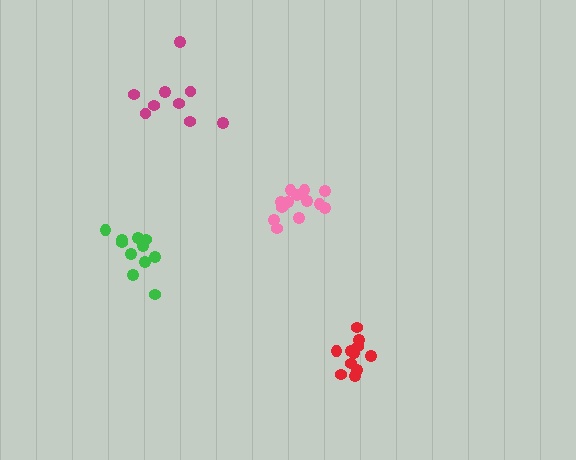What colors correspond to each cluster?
The clusters are colored: red, pink, green, magenta.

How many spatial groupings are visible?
There are 4 spatial groupings.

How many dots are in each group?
Group 1: 11 dots, Group 2: 13 dots, Group 3: 11 dots, Group 4: 9 dots (44 total).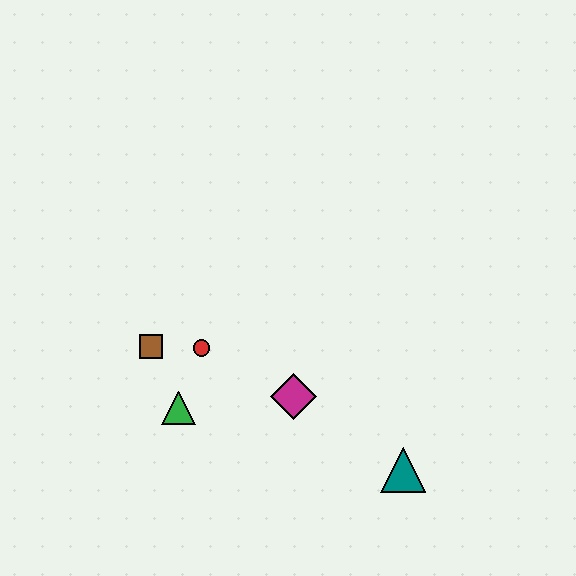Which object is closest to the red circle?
The brown square is closest to the red circle.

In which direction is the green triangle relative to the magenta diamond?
The green triangle is to the left of the magenta diamond.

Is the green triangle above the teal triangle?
Yes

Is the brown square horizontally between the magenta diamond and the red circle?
No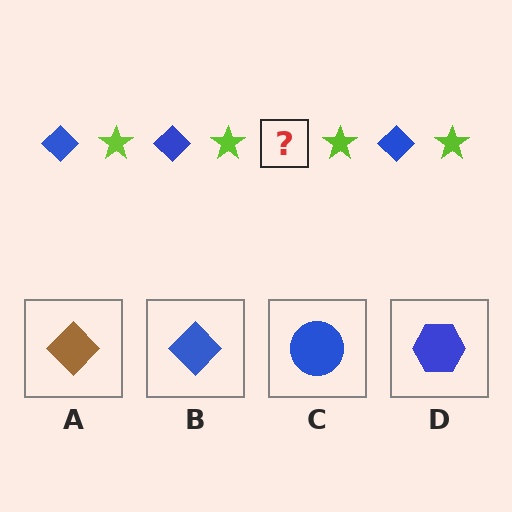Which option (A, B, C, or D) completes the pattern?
B.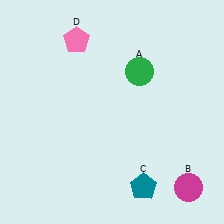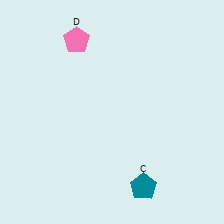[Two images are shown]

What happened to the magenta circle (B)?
The magenta circle (B) was removed in Image 2. It was in the bottom-right area of Image 1.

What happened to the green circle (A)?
The green circle (A) was removed in Image 2. It was in the top-right area of Image 1.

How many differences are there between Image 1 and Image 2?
There are 2 differences between the two images.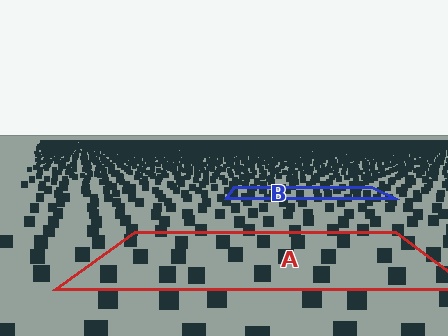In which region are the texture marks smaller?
The texture marks are smaller in region B, because it is farther away.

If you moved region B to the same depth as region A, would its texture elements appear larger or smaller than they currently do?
They would appear larger. At a closer depth, the same texture elements are projected at a bigger on-screen size.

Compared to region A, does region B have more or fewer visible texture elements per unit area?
Region B has more texture elements per unit area — they are packed more densely because it is farther away.